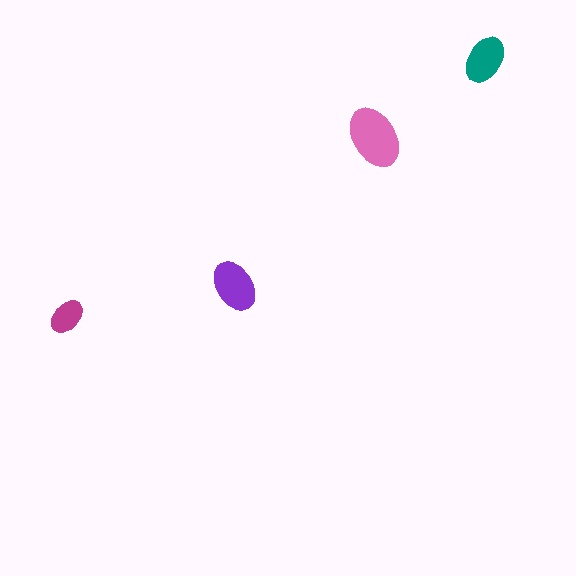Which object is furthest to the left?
The magenta ellipse is leftmost.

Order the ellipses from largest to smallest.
the pink one, the purple one, the teal one, the magenta one.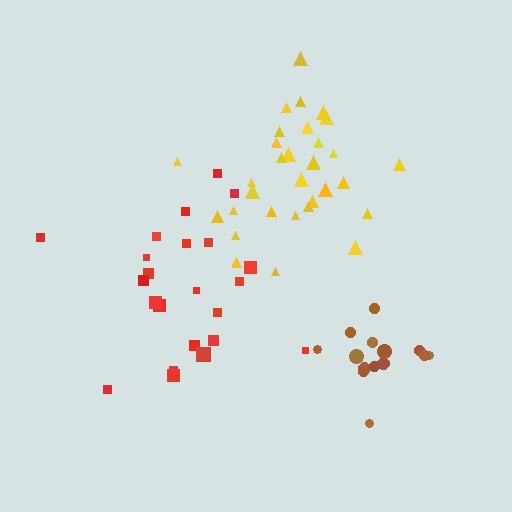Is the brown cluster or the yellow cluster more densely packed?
Brown.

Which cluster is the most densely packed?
Brown.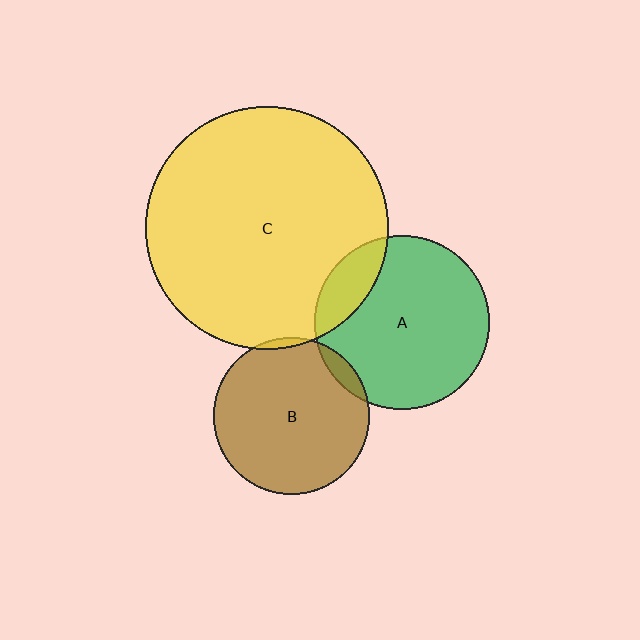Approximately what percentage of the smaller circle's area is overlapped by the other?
Approximately 5%.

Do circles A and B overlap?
Yes.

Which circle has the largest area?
Circle C (yellow).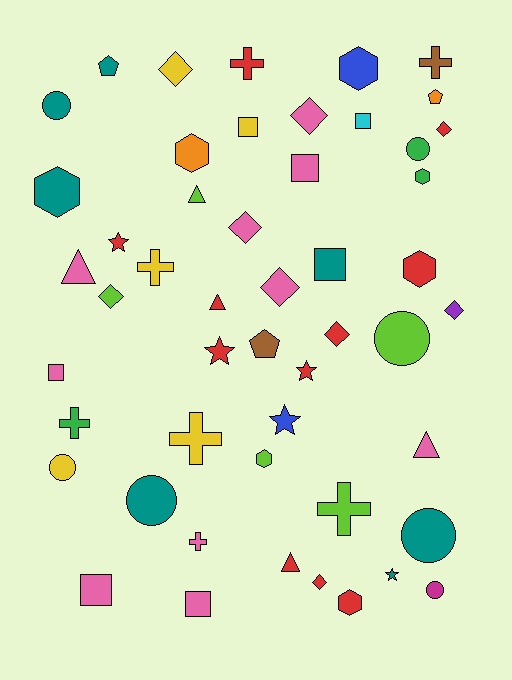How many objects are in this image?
There are 50 objects.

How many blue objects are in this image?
There are 2 blue objects.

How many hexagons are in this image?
There are 7 hexagons.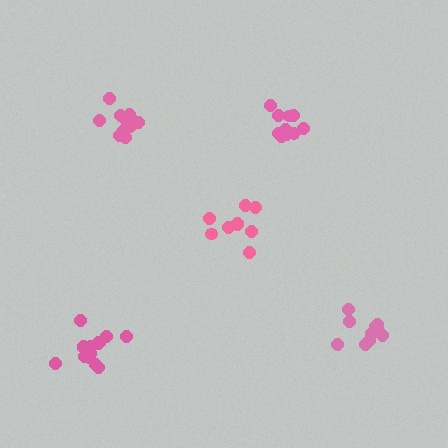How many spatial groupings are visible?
There are 5 spatial groupings.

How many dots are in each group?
Group 1: 9 dots, Group 2: 13 dots, Group 3: 15 dots, Group 4: 10 dots, Group 5: 10 dots (57 total).